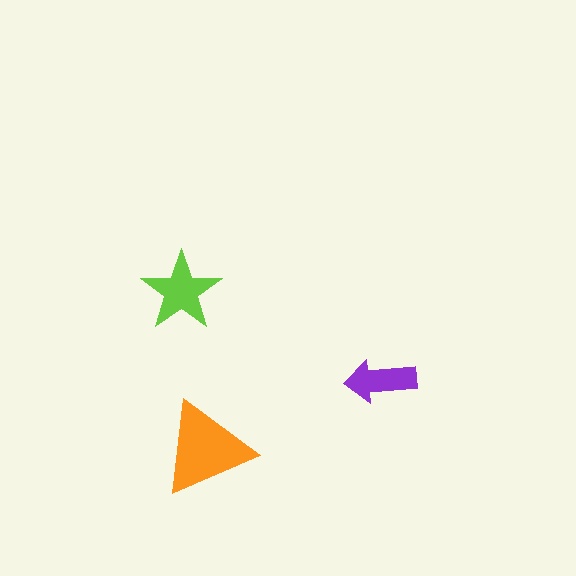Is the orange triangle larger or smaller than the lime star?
Larger.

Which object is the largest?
The orange triangle.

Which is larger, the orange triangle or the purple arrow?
The orange triangle.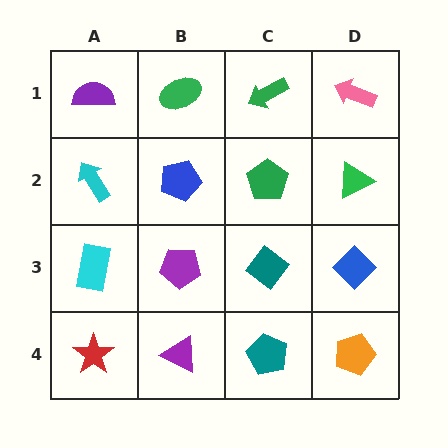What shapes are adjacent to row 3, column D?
A green triangle (row 2, column D), an orange pentagon (row 4, column D), a teal diamond (row 3, column C).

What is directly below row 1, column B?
A blue pentagon.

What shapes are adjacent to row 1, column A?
A cyan arrow (row 2, column A), a green ellipse (row 1, column B).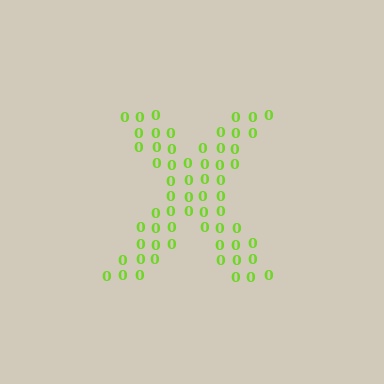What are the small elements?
The small elements are digit 0's.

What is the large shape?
The large shape is the letter X.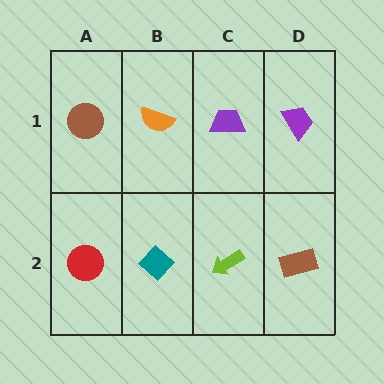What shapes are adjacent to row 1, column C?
A lime arrow (row 2, column C), an orange semicircle (row 1, column B), a purple trapezoid (row 1, column D).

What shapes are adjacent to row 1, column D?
A brown rectangle (row 2, column D), a purple trapezoid (row 1, column C).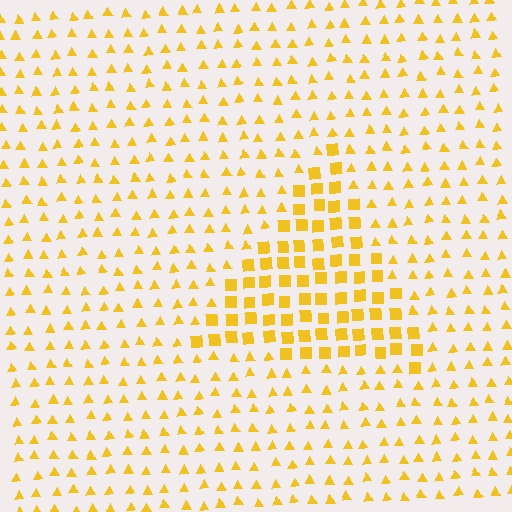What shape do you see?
I see a triangle.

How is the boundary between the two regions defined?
The boundary is defined by a change in element shape: squares inside vs. triangles outside. All elements share the same color and spacing.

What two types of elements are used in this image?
The image uses squares inside the triangle region and triangles outside it.